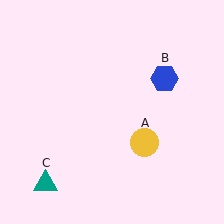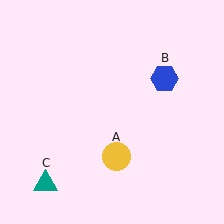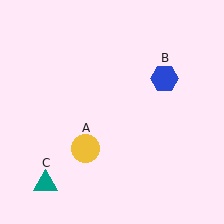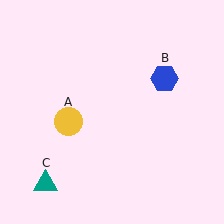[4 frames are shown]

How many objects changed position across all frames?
1 object changed position: yellow circle (object A).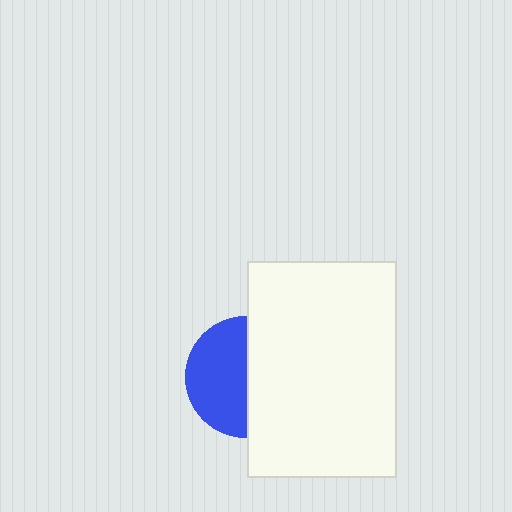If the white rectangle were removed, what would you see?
You would see the complete blue circle.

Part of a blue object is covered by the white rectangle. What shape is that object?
It is a circle.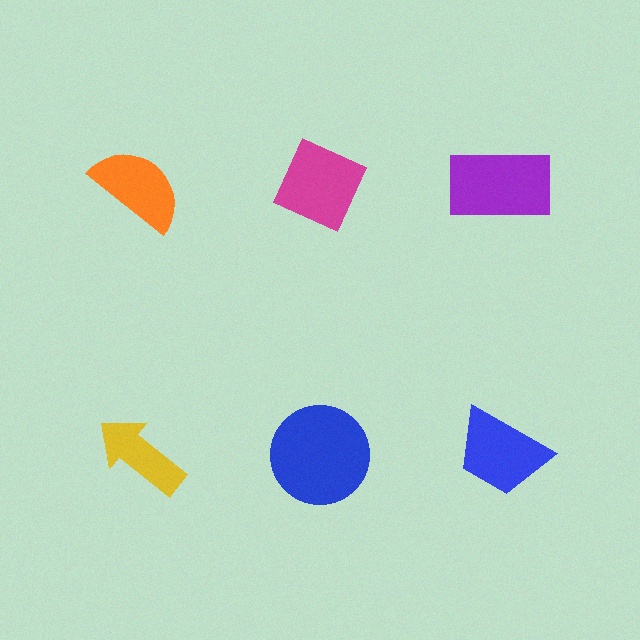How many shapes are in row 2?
3 shapes.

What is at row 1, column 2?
A magenta diamond.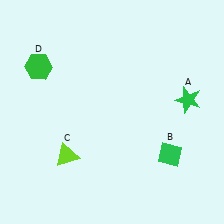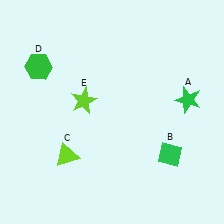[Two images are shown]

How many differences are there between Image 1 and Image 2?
There is 1 difference between the two images.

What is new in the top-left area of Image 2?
A lime star (E) was added in the top-left area of Image 2.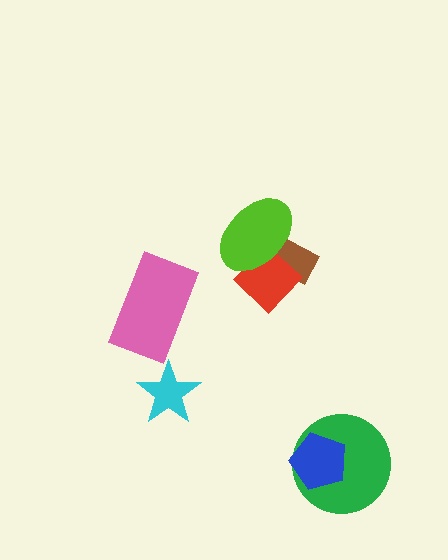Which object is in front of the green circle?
The blue pentagon is in front of the green circle.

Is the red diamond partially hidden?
Yes, it is partially covered by another shape.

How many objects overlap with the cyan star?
0 objects overlap with the cyan star.